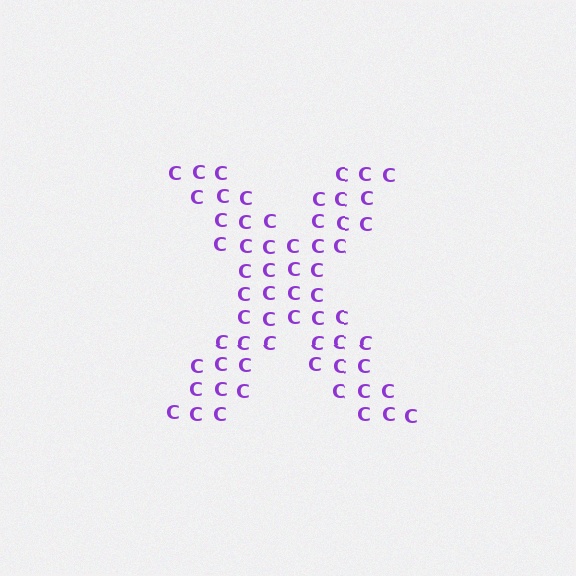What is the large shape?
The large shape is the letter X.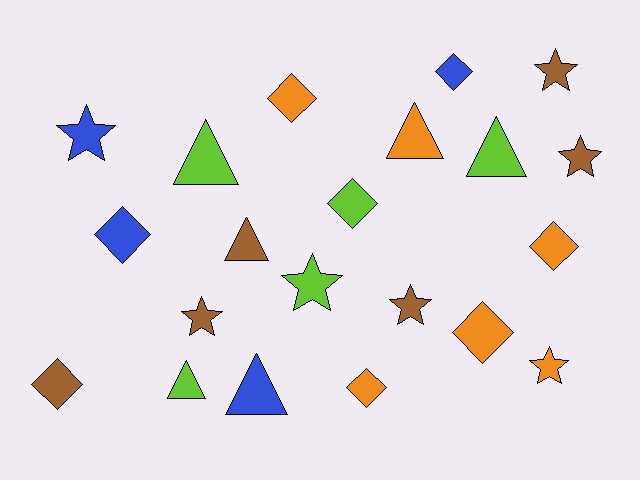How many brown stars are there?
There are 4 brown stars.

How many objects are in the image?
There are 21 objects.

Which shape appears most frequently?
Diamond, with 8 objects.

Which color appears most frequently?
Brown, with 6 objects.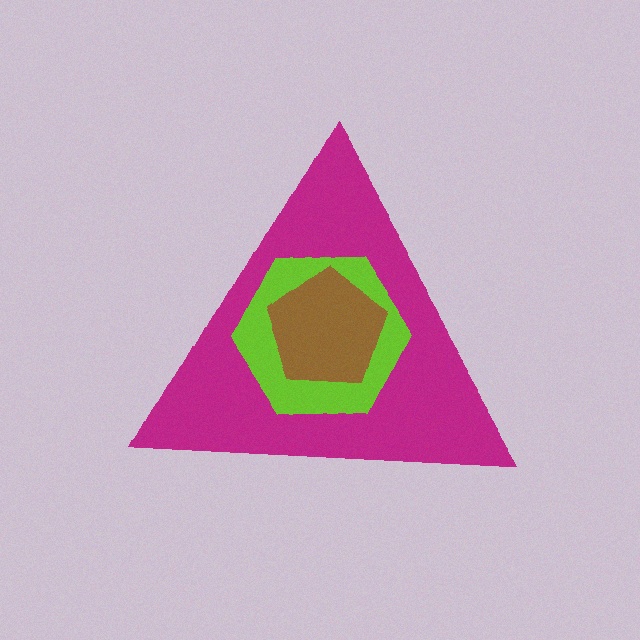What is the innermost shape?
The brown pentagon.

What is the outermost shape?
The magenta triangle.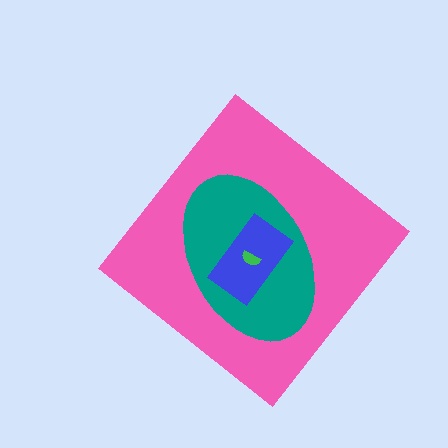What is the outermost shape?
The pink diamond.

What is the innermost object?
The green semicircle.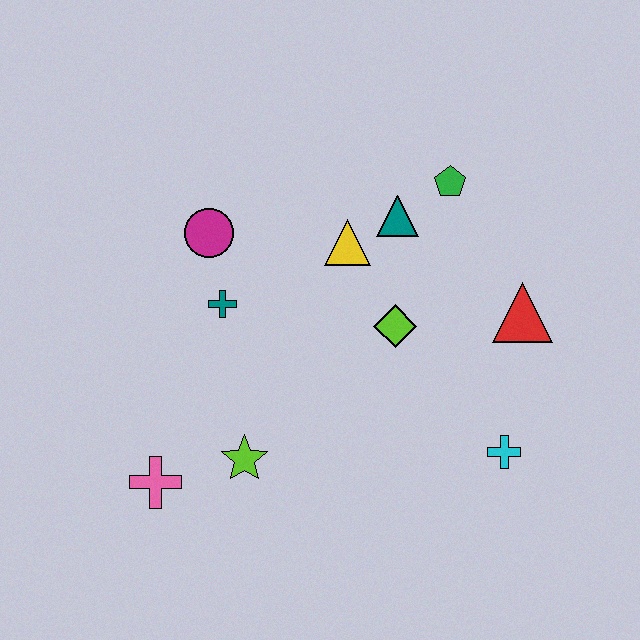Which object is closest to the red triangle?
The lime diamond is closest to the red triangle.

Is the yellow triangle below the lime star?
No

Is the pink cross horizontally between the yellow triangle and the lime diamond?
No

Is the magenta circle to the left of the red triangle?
Yes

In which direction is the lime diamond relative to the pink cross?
The lime diamond is to the right of the pink cross.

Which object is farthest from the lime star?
The green pentagon is farthest from the lime star.